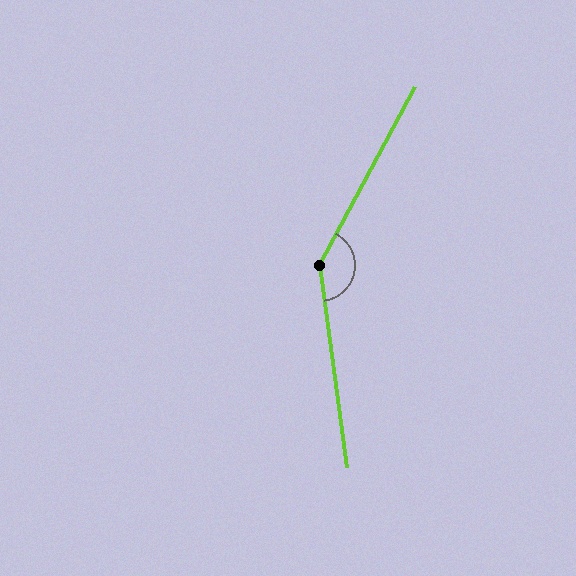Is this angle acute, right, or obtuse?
It is obtuse.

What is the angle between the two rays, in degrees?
Approximately 144 degrees.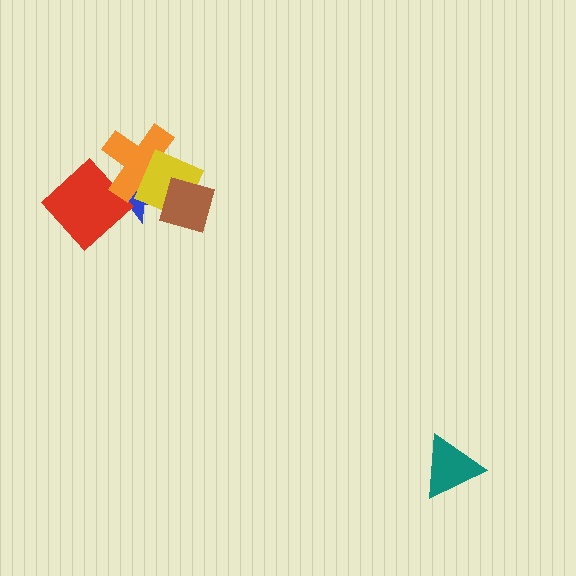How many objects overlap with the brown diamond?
3 objects overlap with the brown diamond.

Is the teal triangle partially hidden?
No, no other shape covers it.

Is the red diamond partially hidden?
Yes, it is partially covered by another shape.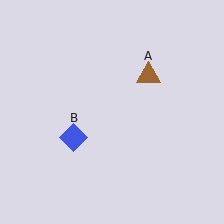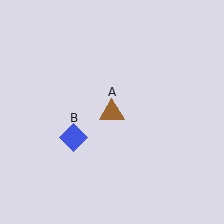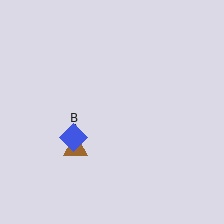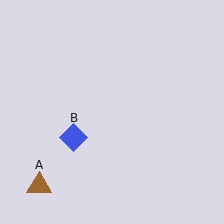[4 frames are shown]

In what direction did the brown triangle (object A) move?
The brown triangle (object A) moved down and to the left.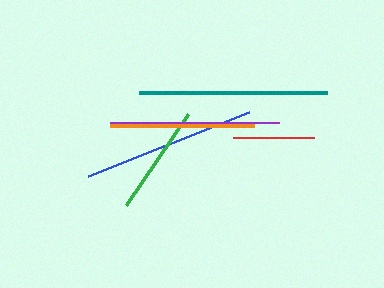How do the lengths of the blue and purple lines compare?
The blue and purple lines are approximately the same length.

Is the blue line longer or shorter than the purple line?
The blue line is longer than the purple line.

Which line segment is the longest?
The teal line is the longest at approximately 188 pixels.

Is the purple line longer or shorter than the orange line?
The purple line is longer than the orange line.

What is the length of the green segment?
The green segment is approximately 110 pixels long.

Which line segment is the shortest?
The red line is the shortest at approximately 81 pixels.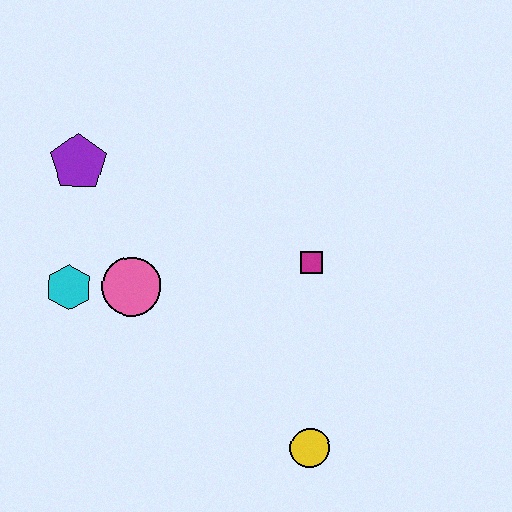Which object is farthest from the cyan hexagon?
The yellow circle is farthest from the cyan hexagon.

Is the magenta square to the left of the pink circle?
No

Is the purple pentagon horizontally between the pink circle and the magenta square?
No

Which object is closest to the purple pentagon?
The cyan hexagon is closest to the purple pentagon.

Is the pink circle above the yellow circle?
Yes